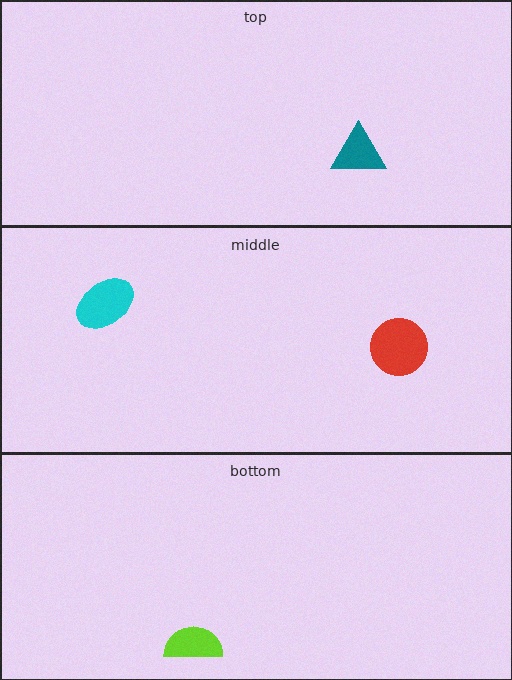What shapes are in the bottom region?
The lime semicircle.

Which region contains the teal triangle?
The top region.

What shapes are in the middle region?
The red circle, the cyan ellipse.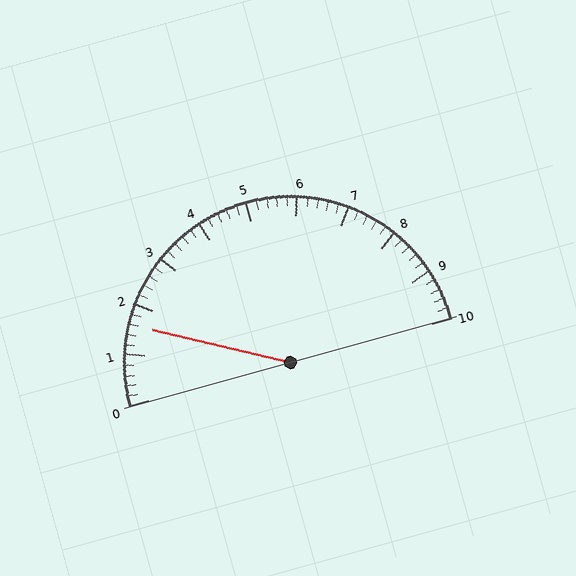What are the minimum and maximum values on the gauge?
The gauge ranges from 0 to 10.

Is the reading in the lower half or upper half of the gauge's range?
The reading is in the lower half of the range (0 to 10).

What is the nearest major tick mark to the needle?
The nearest major tick mark is 2.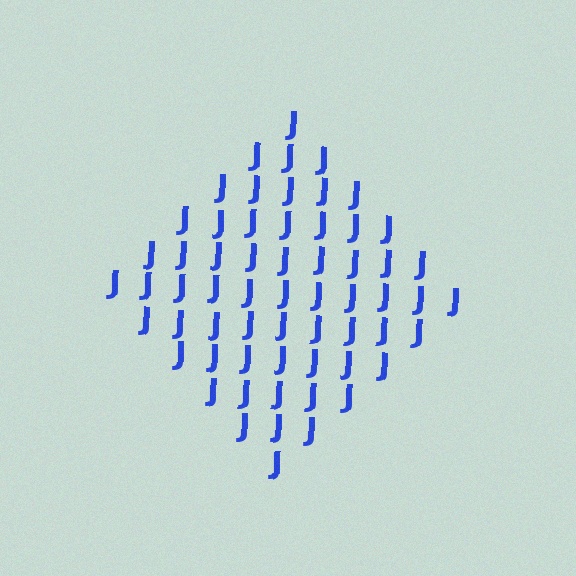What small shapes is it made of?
It is made of small letter J's.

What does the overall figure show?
The overall figure shows a diamond.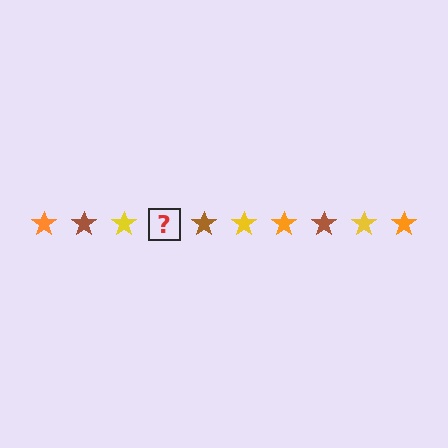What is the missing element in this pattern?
The missing element is an orange star.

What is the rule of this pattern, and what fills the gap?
The rule is that the pattern cycles through orange, brown, yellow stars. The gap should be filled with an orange star.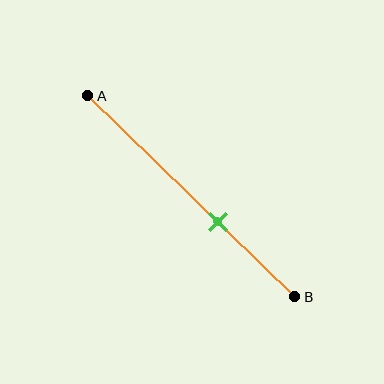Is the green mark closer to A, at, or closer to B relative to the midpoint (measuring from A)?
The green mark is closer to point B than the midpoint of segment AB.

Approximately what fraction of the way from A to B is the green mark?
The green mark is approximately 65% of the way from A to B.